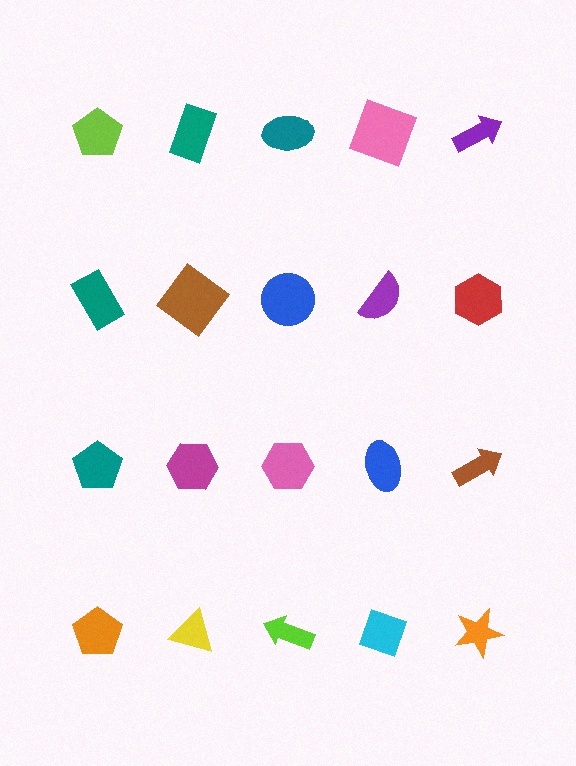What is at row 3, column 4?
A blue ellipse.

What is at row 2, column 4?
A purple semicircle.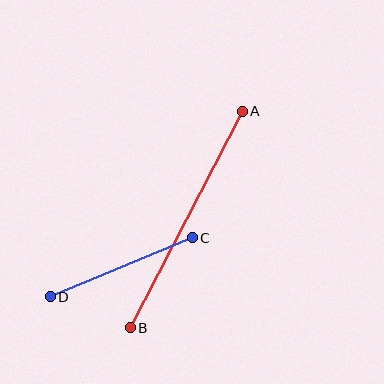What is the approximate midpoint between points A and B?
The midpoint is at approximately (186, 219) pixels.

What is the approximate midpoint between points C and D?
The midpoint is at approximately (121, 267) pixels.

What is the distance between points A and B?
The distance is approximately 244 pixels.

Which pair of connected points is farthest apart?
Points A and B are farthest apart.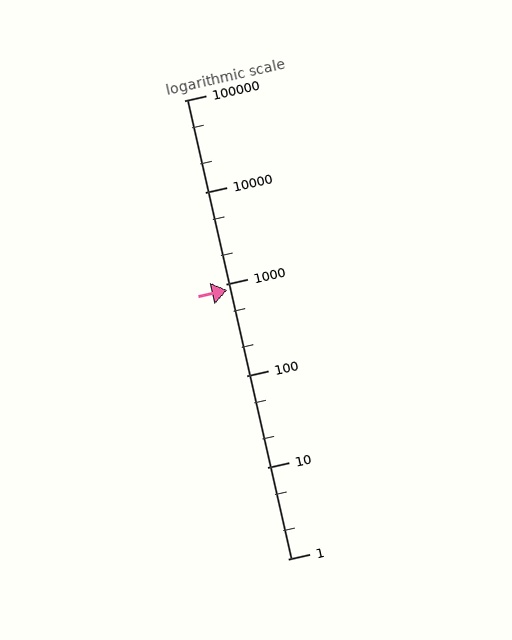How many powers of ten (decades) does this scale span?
The scale spans 5 decades, from 1 to 100000.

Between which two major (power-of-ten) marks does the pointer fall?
The pointer is between 100 and 1000.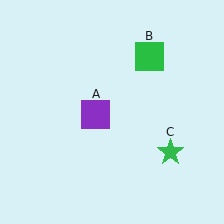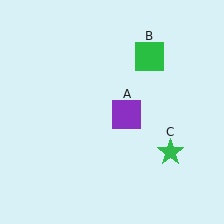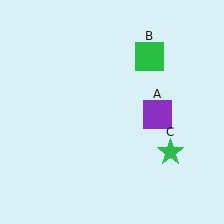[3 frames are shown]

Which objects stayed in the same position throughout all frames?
Green square (object B) and green star (object C) remained stationary.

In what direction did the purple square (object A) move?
The purple square (object A) moved right.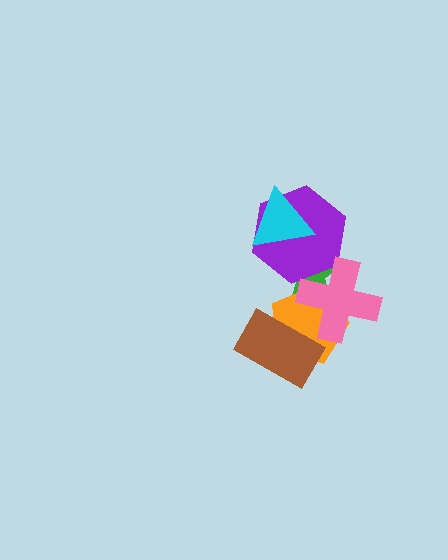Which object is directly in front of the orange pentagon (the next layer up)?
The pink cross is directly in front of the orange pentagon.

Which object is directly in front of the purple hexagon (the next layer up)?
The cyan triangle is directly in front of the purple hexagon.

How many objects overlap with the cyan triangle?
2 objects overlap with the cyan triangle.